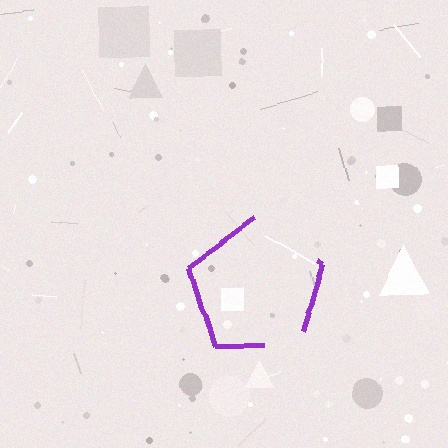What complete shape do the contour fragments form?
The contour fragments form a pentagon.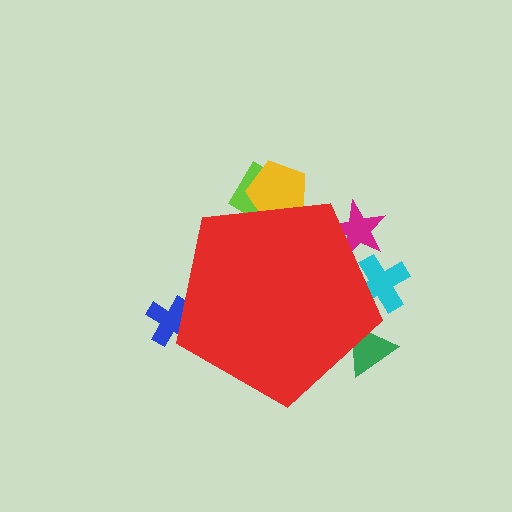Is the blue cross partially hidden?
Yes, the blue cross is partially hidden behind the red pentagon.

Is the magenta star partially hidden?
Yes, the magenta star is partially hidden behind the red pentagon.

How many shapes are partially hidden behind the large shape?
6 shapes are partially hidden.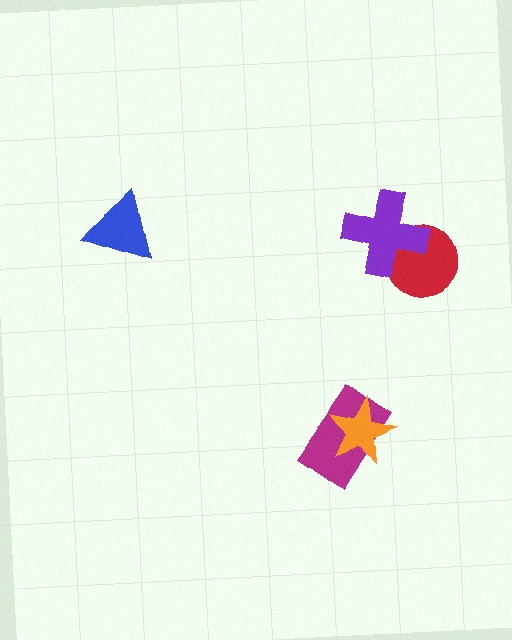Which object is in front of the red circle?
The purple cross is in front of the red circle.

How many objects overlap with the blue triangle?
0 objects overlap with the blue triangle.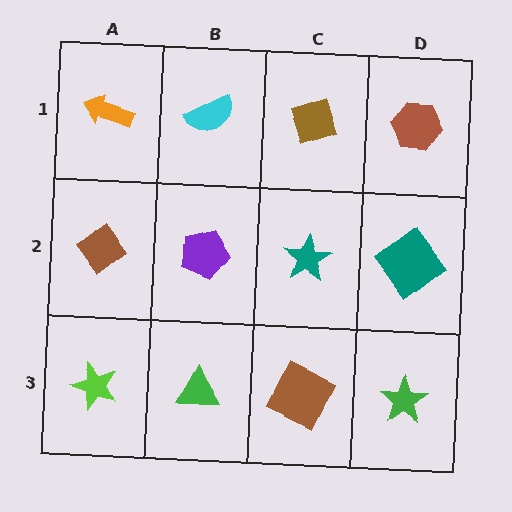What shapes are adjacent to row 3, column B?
A purple pentagon (row 2, column B), a lime star (row 3, column A), a brown square (row 3, column C).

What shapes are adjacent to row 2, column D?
A brown hexagon (row 1, column D), a green star (row 3, column D), a teal star (row 2, column C).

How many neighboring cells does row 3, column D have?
2.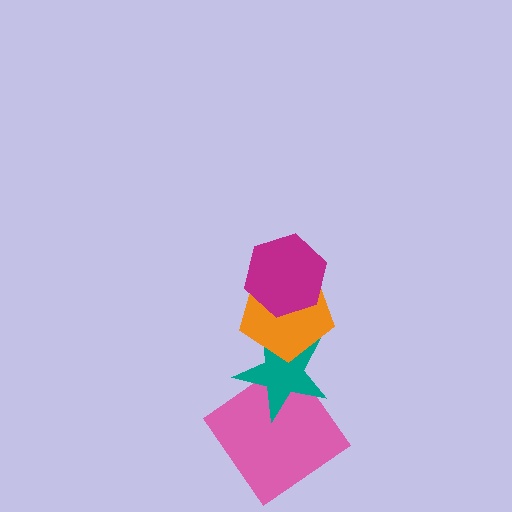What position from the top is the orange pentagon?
The orange pentagon is 2nd from the top.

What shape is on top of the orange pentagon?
The magenta hexagon is on top of the orange pentagon.